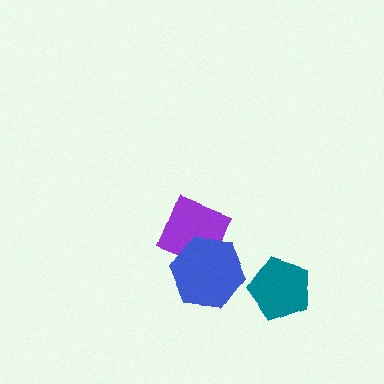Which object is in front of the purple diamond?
The blue hexagon is in front of the purple diamond.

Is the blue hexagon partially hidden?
No, no other shape covers it.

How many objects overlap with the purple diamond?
1 object overlaps with the purple diamond.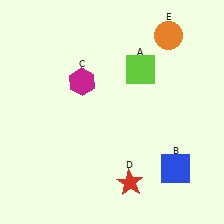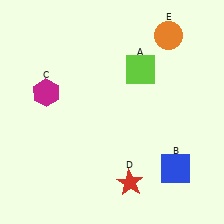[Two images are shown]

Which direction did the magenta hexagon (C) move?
The magenta hexagon (C) moved left.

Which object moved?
The magenta hexagon (C) moved left.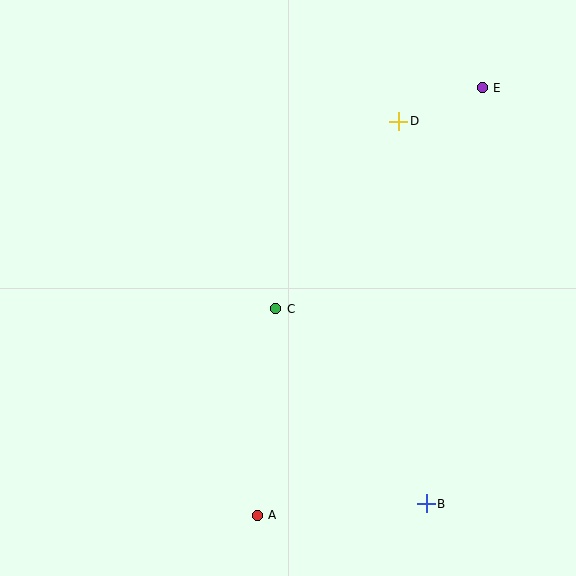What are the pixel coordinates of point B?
Point B is at (426, 504).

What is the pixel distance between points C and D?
The distance between C and D is 224 pixels.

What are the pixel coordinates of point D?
Point D is at (399, 121).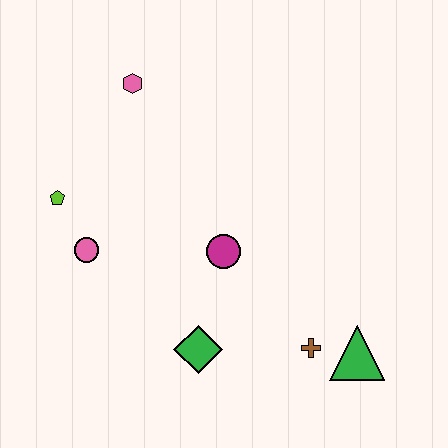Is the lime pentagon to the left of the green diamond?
Yes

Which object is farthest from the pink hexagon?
The green triangle is farthest from the pink hexagon.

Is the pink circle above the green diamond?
Yes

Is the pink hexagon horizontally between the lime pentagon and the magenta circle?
Yes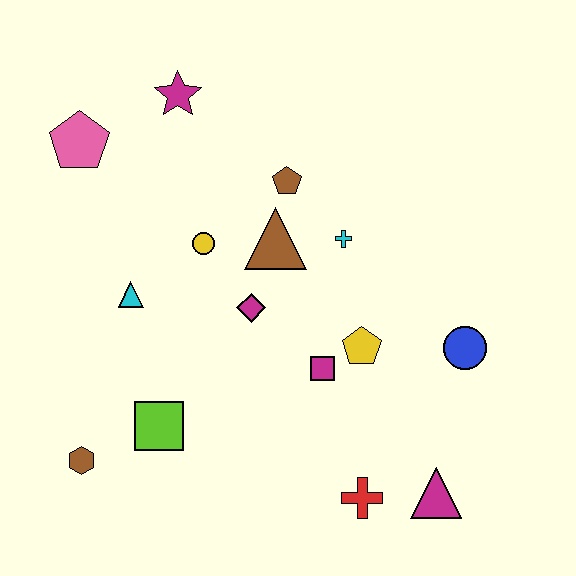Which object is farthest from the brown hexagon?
The blue circle is farthest from the brown hexagon.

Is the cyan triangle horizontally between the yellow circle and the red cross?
No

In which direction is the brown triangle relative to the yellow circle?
The brown triangle is to the right of the yellow circle.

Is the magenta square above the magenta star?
No